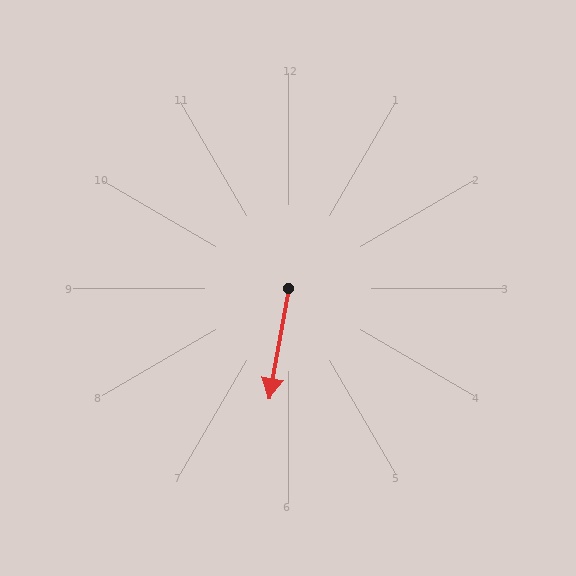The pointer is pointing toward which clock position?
Roughly 6 o'clock.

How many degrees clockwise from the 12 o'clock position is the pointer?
Approximately 190 degrees.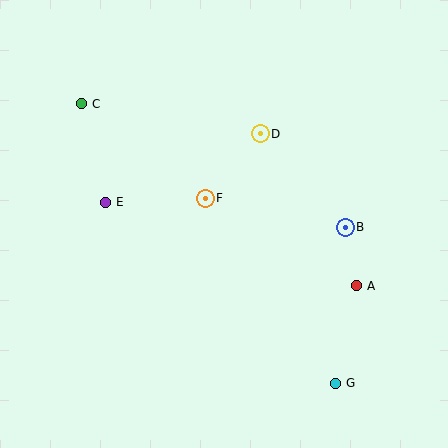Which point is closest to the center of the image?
Point F at (205, 198) is closest to the center.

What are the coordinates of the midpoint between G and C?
The midpoint between G and C is at (208, 243).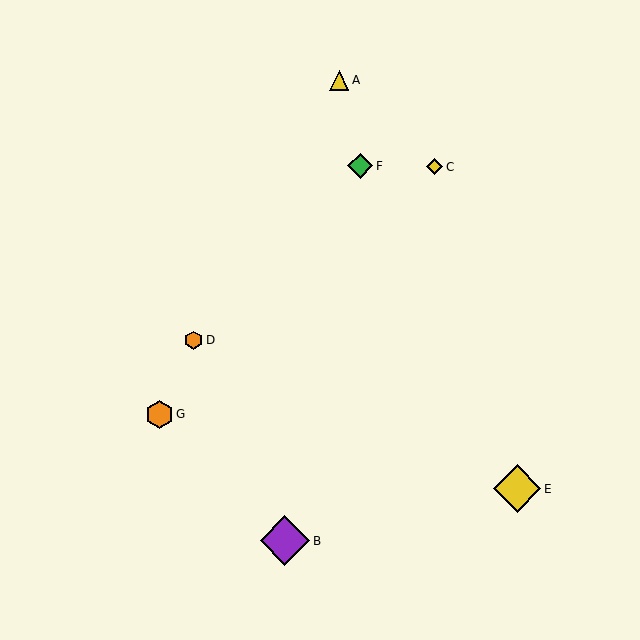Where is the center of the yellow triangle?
The center of the yellow triangle is at (339, 80).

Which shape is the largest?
The purple diamond (labeled B) is the largest.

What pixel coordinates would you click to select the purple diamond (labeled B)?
Click at (285, 541) to select the purple diamond B.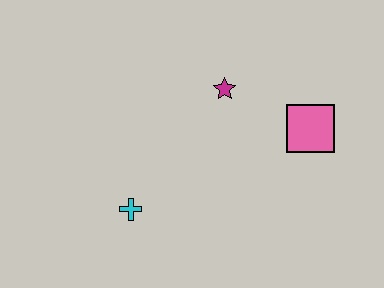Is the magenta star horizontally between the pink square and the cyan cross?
Yes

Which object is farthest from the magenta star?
The cyan cross is farthest from the magenta star.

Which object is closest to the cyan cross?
The magenta star is closest to the cyan cross.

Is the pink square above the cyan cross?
Yes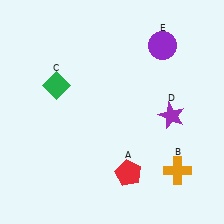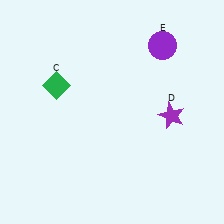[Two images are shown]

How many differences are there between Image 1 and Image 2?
There are 2 differences between the two images.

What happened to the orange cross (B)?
The orange cross (B) was removed in Image 2. It was in the bottom-right area of Image 1.